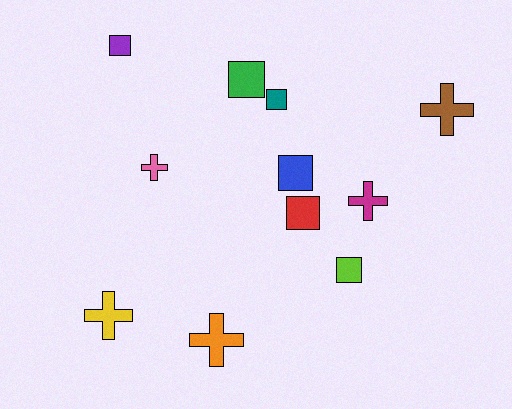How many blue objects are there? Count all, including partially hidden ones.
There is 1 blue object.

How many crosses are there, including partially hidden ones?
There are 5 crosses.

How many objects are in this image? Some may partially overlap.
There are 11 objects.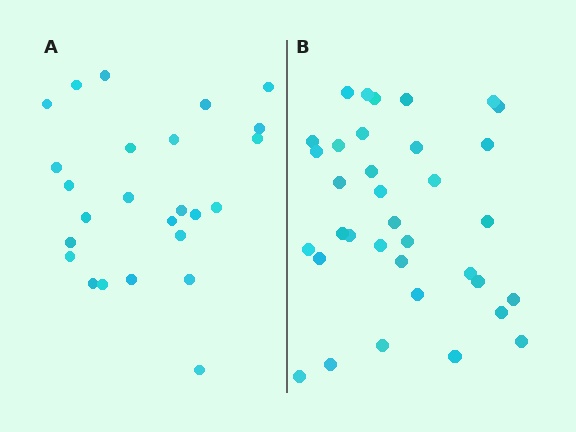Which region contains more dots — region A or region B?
Region B (the right region) has more dots.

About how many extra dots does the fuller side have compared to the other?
Region B has roughly 10 or so more dots than region A.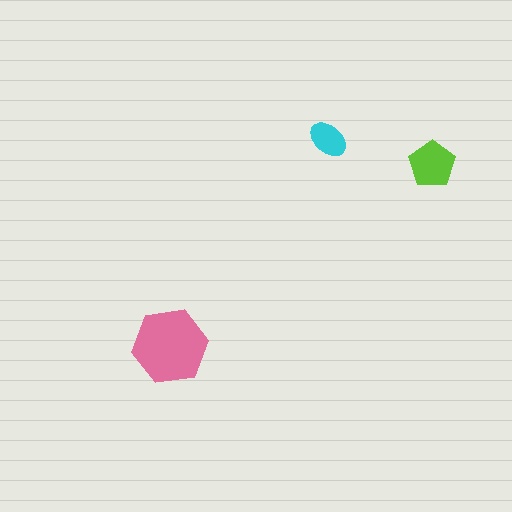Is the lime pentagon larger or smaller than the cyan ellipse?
Larger.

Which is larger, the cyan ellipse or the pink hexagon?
The pink hexagon.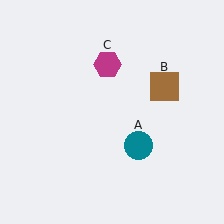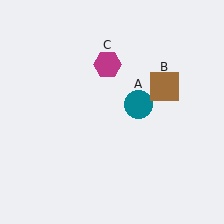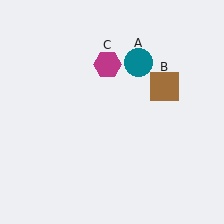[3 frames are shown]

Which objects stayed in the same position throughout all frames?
Brown square (object B) and magenta hexagon (object C) remained stationary.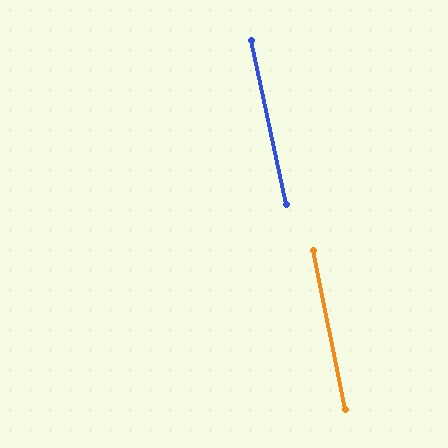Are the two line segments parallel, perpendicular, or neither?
Parallel — their directions differ by only 0.6°.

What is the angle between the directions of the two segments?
Approximately 1 degree.